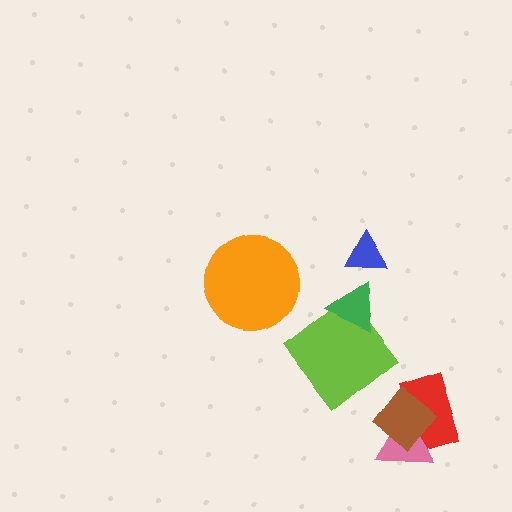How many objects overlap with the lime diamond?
1 object overlaps with the lime diamond.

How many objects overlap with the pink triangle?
2 objects overlap with the pink triangle.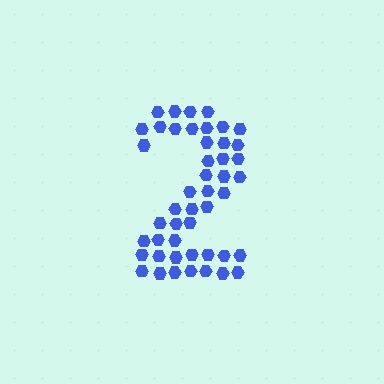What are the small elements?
The small elements are hexagons.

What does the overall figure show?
The overall figure shows the digit 2.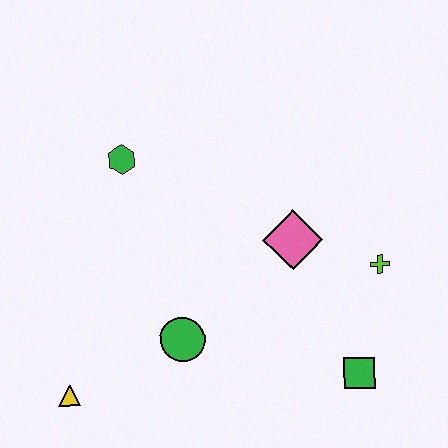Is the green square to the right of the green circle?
Yes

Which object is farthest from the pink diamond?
The yellow triangle is farthest from the pink diamond.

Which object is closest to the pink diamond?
The lime cross is closest to the pink diamond.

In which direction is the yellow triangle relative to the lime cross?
The yellow triangle is to the left of the lime cross.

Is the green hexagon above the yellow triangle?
Yes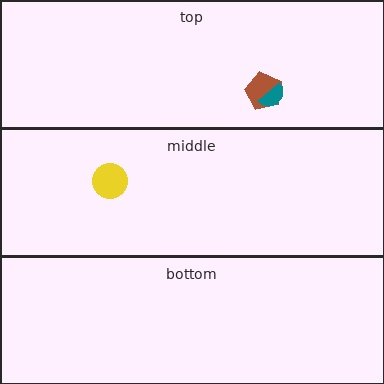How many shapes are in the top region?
2.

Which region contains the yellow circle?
The middle region.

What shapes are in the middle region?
The yellow circle.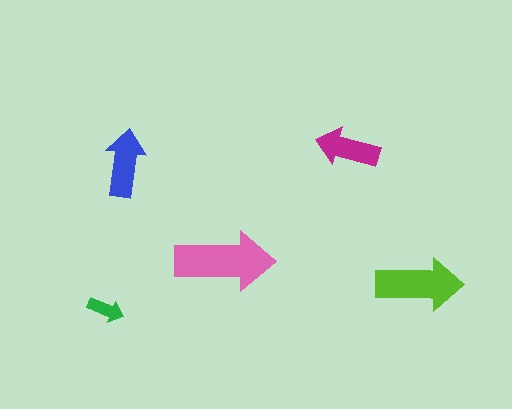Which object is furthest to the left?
The green arrow is leftmost.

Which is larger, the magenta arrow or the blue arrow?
The blue one.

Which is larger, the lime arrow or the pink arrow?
The pink one.